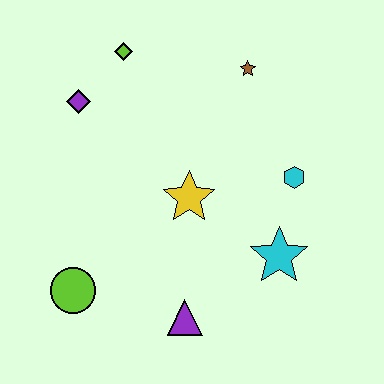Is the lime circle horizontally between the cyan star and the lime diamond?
No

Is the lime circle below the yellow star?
Yes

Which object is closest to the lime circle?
The purple triangle is closest to the lime circle.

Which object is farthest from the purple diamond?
The cyan star is farthest from the purple diamond.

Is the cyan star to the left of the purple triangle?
No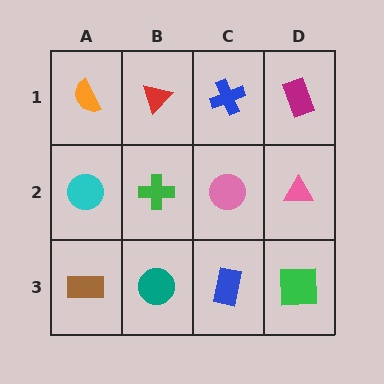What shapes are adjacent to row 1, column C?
A pink circle (row 2, column C), a red triangle (row 1, column B), a magenta rectangle (row 1, column D).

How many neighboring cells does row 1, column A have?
2.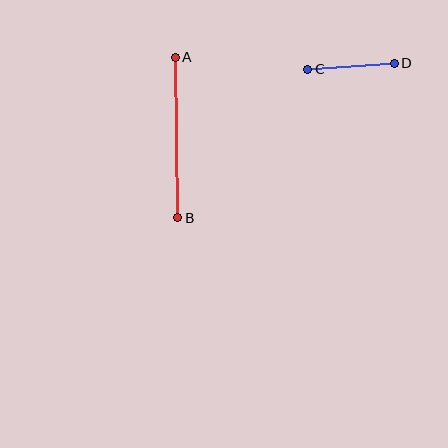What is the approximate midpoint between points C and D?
The midpoint is at approximately (351, 66) pixels.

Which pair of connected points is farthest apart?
Points A and B are farthest apart.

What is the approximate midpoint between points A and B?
The midpoint is at approximately (176, 138) pixels.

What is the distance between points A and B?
The distance is approximately 161 pixels.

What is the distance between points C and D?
The distance is approximately 87 pixels.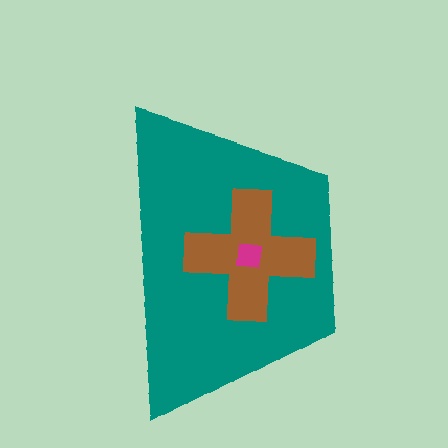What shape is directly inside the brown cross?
The magenta square.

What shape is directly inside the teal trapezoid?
The brown cross.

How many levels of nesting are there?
3.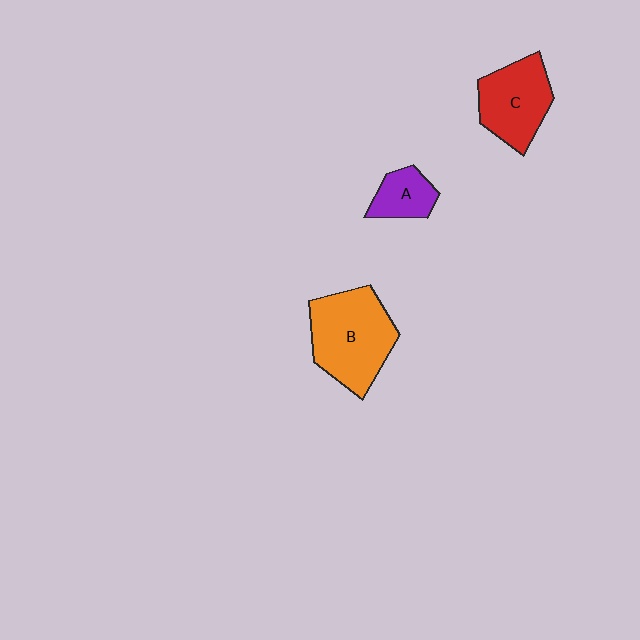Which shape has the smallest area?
Shape A (purple).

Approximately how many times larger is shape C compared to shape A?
Approximately 1.9 times.